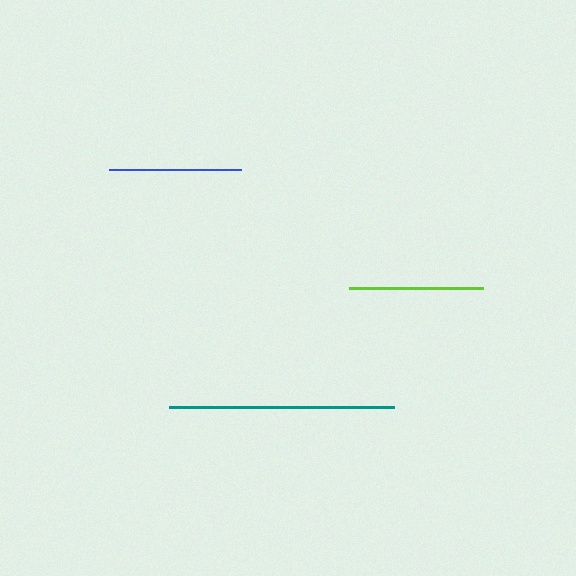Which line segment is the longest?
The teal line is the longest at approximately 225 pixels.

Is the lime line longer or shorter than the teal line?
The teal line is longer than the lime line.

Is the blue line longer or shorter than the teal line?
The teal line is longer than the blue line.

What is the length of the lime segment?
The lime segment is approximately 134 pixels long.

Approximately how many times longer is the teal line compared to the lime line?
The teal line is approximately 1.7 times the length of the lime line.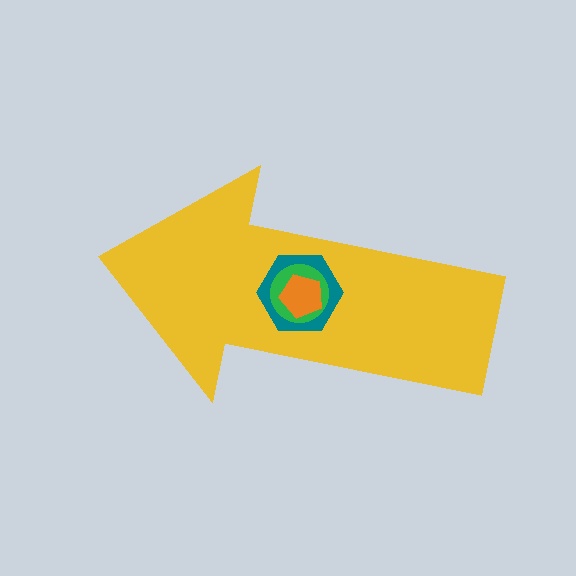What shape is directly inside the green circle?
The orange pentagon.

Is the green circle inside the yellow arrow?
Yes.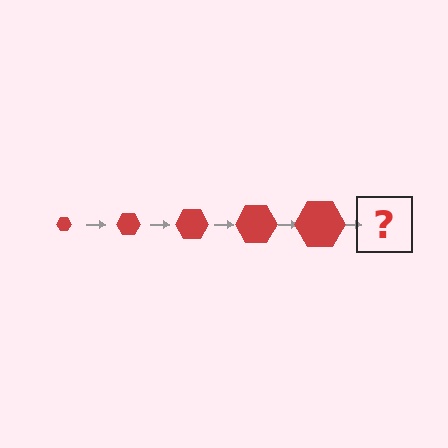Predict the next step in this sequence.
The next step is a red hexagon, larger than the previous one.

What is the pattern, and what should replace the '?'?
The pattern is that the hexagon gets progressively larger each step. The '?' should be a red hexagon, larger than the previous one.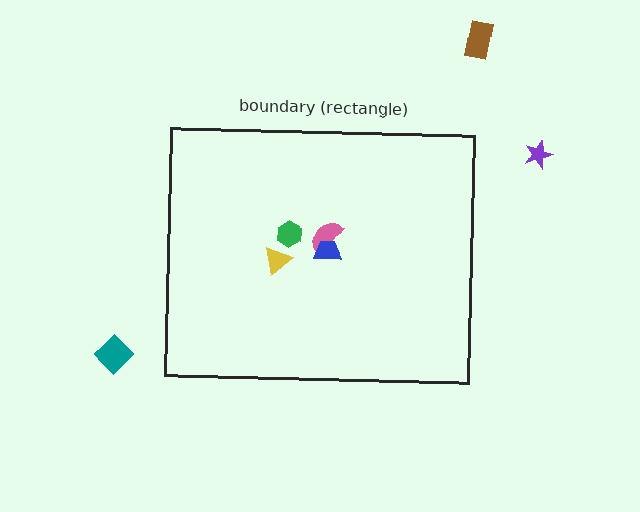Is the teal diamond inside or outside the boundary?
Outside.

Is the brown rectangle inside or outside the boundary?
Outside.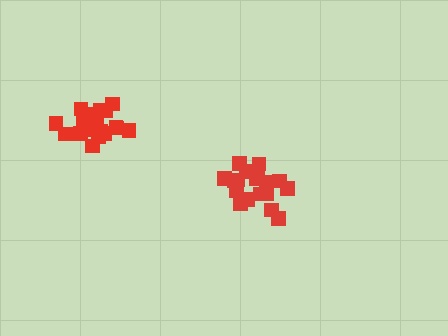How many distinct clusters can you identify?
There are 2 distinct clusters.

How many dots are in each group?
Group 1: 20 dots, Group 2: 19 dots (39 total).